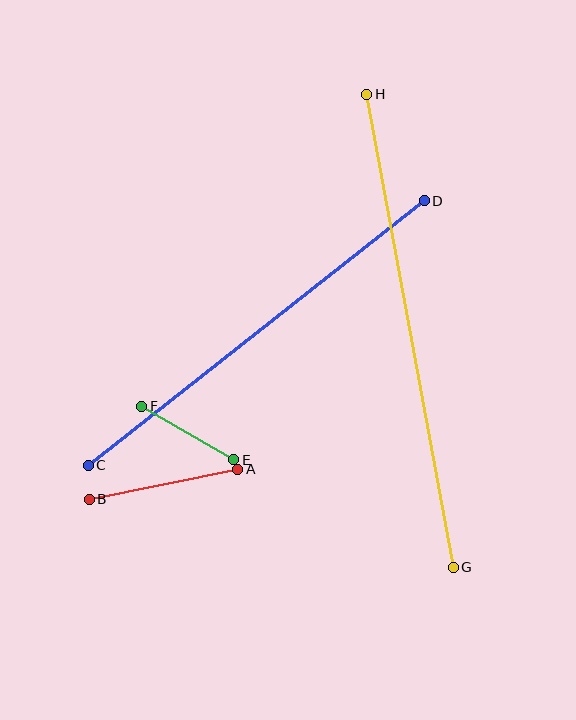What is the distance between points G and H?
The distance is approximately 481 pixels.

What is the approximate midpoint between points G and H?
The midpoint is at approximately (410, 331) pixels.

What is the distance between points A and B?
The distance is approximately 152 pixels.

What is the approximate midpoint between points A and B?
The midpoint is at approximately (164, 484) pixels.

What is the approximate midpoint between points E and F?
The midpoint is at approximately (188, 433) pixels.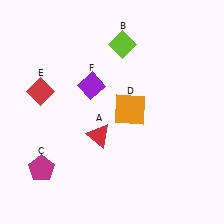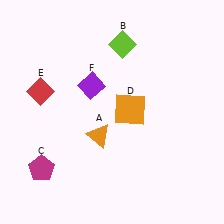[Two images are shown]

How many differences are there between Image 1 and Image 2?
There is 1 difference between the two images.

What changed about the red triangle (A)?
In Image 1, A is red. In Image 2, it changed to orange.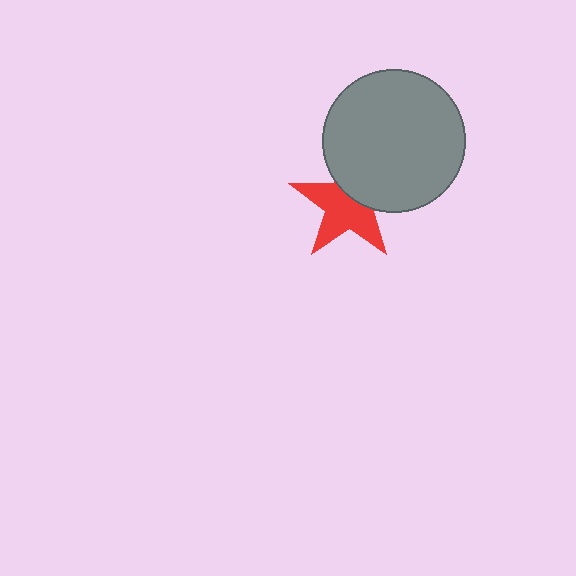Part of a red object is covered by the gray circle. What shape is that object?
It is a star.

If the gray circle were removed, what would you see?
You would see the complete red star.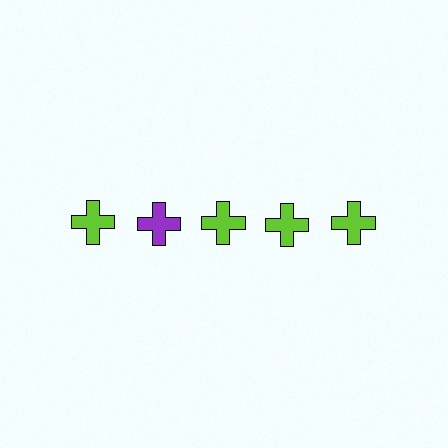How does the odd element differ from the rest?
It has a different color: purple instead of lime.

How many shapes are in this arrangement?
There are 5 shapes arranged in a grid pattern.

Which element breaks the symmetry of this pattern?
The purple cross in the top row, second from left column breaks the symmetry. All other shapes are lime crosses.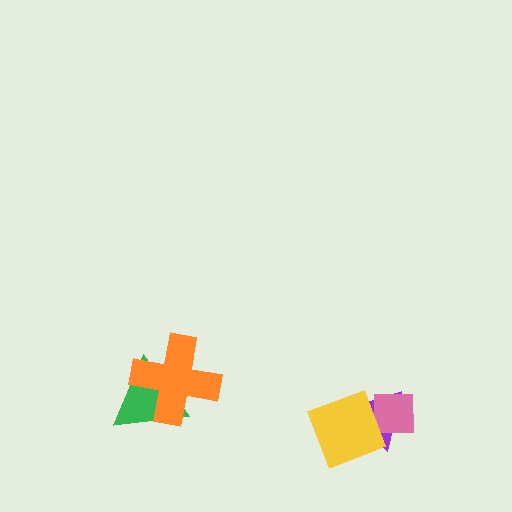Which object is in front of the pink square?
The yellow diamond is in front of the pink square.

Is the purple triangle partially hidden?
Yes, it is partially covered by another shape.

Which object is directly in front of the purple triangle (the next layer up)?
The pink square is directly in front of the purple triangle.